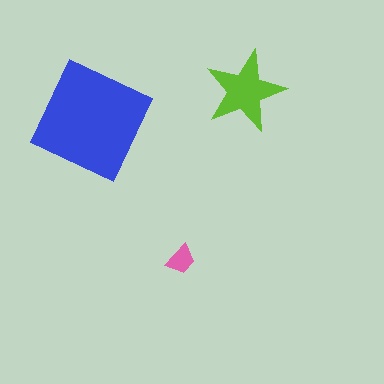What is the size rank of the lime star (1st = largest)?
2nd.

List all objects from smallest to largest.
The pink trapezoid, the lime star, the blue diamond.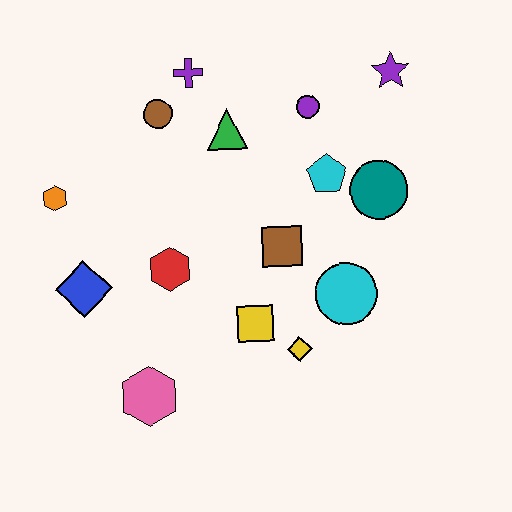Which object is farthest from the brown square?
The orange hexagon is farthest from the brown square.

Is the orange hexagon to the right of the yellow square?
No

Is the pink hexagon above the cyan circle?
No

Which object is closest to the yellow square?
The yellow diamond is closest to the yellow square.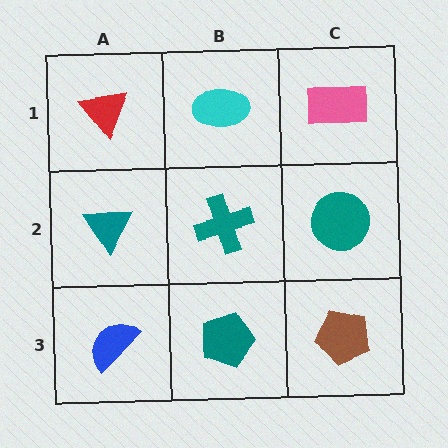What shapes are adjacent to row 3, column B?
A teal cross (row 2, column B), a blue semicircle (row 3, column A), a brown pentagon (row 3, column C).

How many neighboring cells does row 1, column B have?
3.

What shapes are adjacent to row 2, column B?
A cyan ellipse (row 1, column B), a teal pentagon (row 3, column B), a teal triangle (row 2, column A), a teal circle (row 2, column C).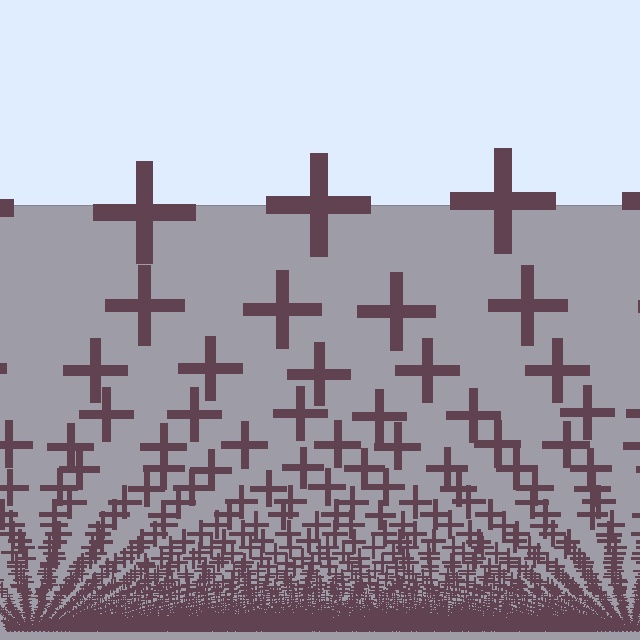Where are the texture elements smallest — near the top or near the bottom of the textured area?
Near the bottom.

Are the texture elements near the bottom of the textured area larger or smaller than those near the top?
Smaller. The gradient is inverted — elements near the bottom are smaller and denser.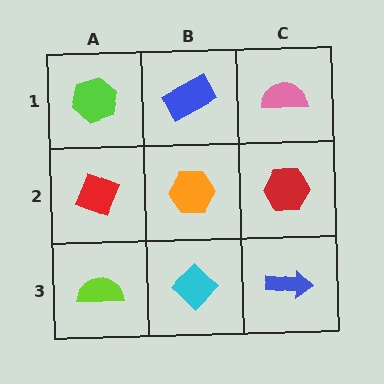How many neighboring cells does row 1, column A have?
2.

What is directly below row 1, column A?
A red diamond.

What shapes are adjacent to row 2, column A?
A lime hexagon (row 1, column A), a lime semicircle (row 3, column A), an orange hexagon (row 2, column B).